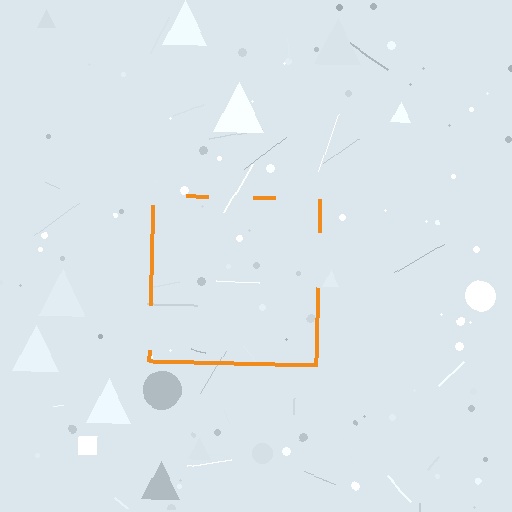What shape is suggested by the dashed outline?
The dashed outline suggests a square.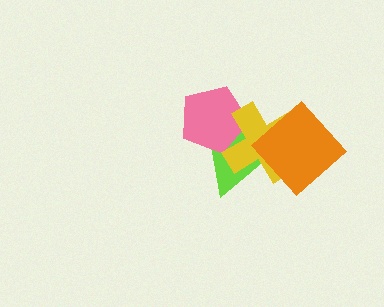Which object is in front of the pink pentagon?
The yellow cross is in front of the pink pentagon.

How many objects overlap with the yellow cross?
3 objects overlap with the yellow cross.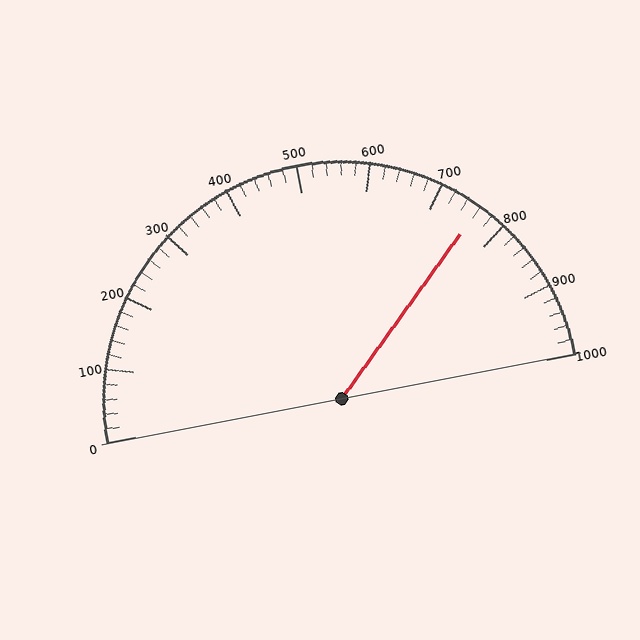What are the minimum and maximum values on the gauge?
The gauge ranges from 0 to 1000.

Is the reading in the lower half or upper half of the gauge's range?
The reading is in the upper half of the range (0 to 1000).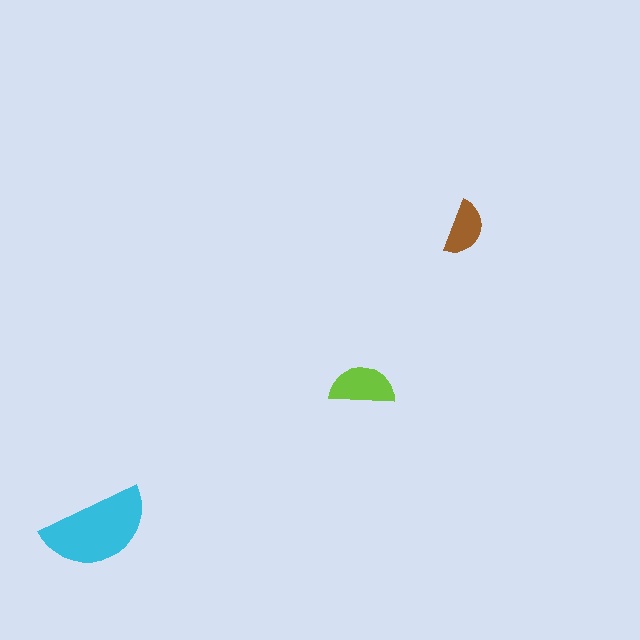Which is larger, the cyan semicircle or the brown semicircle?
The cyan one.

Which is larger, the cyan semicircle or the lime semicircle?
The cyan one.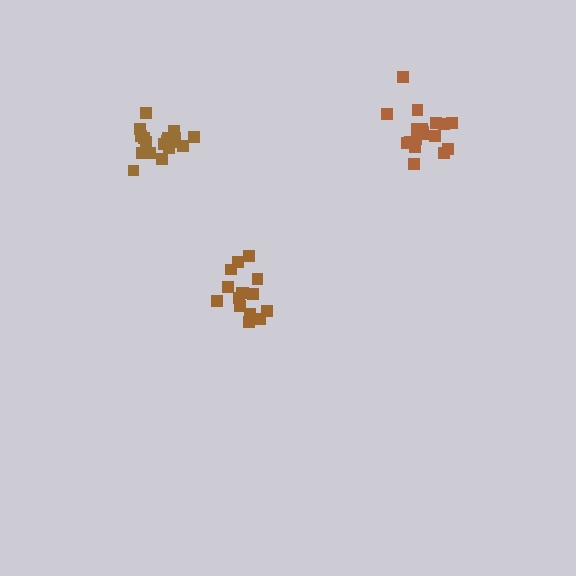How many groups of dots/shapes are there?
There are 3 groups.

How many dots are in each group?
Group 1: 16 dots, Group 2: 19 dots, Group 3: 19 dots (54 total).